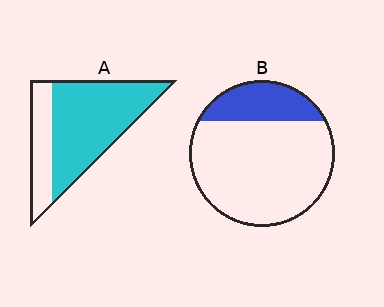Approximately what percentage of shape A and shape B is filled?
A is approximately 70% and B is approximately 25%.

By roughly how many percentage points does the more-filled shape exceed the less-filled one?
By roughly 50 percentage points (A over B).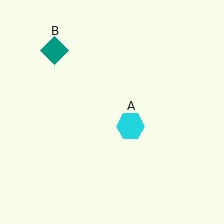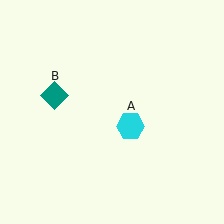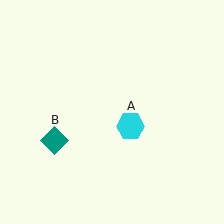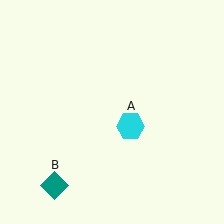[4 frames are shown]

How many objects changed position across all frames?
1 object changed position: teal diamond (object B).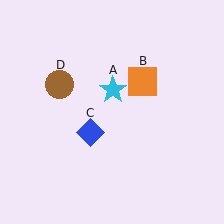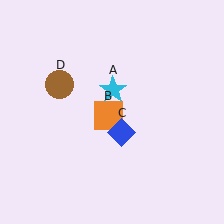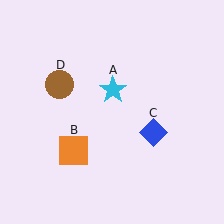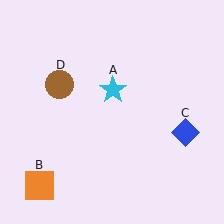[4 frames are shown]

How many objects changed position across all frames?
2 objects changed position: orange square (object B), blue diamond (object C).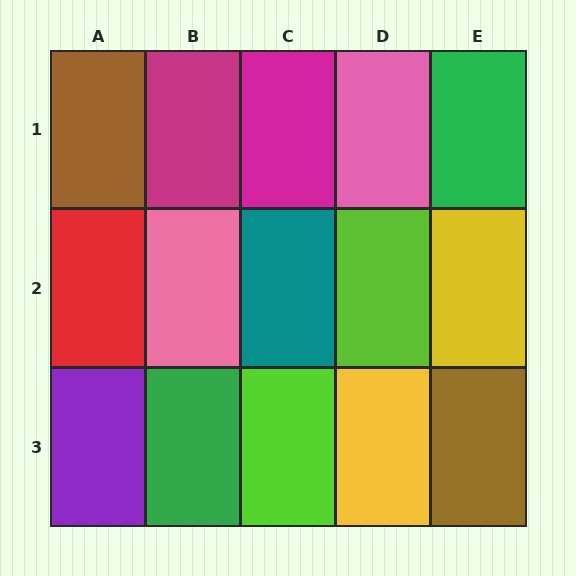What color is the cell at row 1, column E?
Green.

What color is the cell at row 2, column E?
Yellow.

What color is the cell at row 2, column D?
Lime.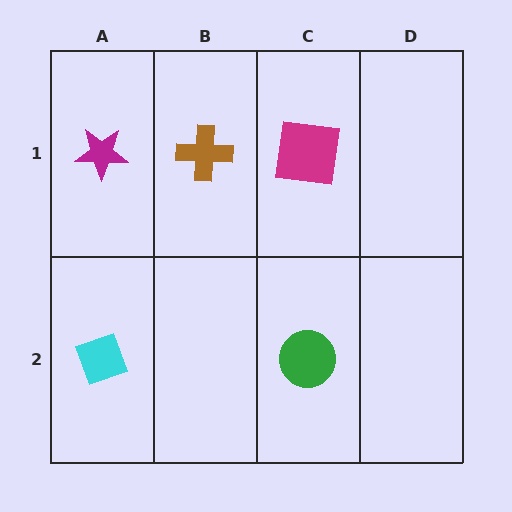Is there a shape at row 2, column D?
No, that cell is empty.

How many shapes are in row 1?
3 shapes.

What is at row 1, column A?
A magenta star.